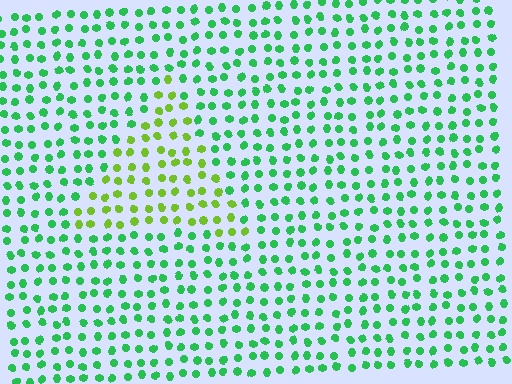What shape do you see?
I see a triangle.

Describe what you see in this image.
The image is filled with small green elements in a uniform arrangement. A triangle-shaped region is visible where the elements are tinted to a slightly different hue, forming a subtle color boundary.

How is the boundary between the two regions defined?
The boundary is defined purely by a slight shift in hue (about 45 degrees). Spacing, size, and orientation are identical on both sides.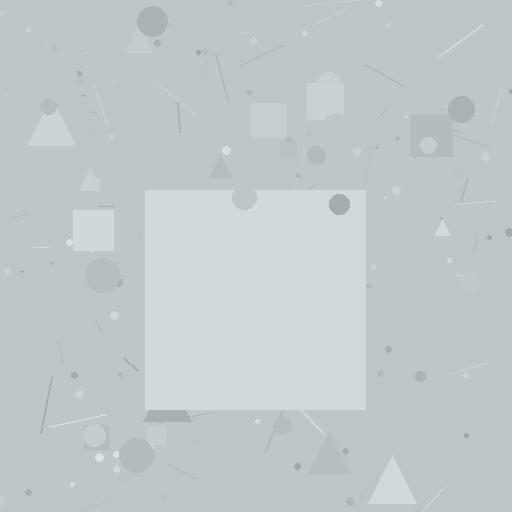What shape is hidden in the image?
A square is hidden in the image.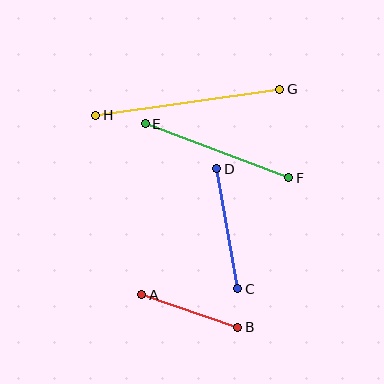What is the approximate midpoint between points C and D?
The midpoint is at approximately (227, 229) pixels.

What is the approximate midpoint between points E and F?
The midpoint is at approximately (217, 151) pixels.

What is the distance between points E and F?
The distance is approximately 153 pixels.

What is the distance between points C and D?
The distance is approximately 122 pixels.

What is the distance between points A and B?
The distance is approximately 101 pixels.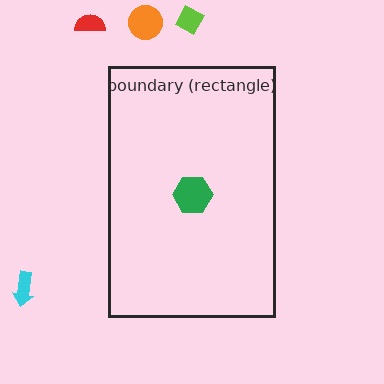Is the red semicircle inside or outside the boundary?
Outside.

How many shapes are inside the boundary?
1 inside, 4 outside.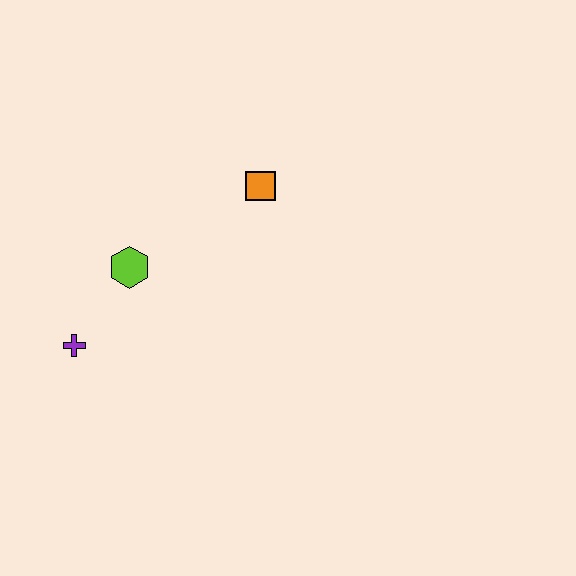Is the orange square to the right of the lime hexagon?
Yes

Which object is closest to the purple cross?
The lime hexagon is closest to the purple cross.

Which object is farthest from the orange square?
The purple cross is farthest from the orange square.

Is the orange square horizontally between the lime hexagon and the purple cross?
No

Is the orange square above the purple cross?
Yes